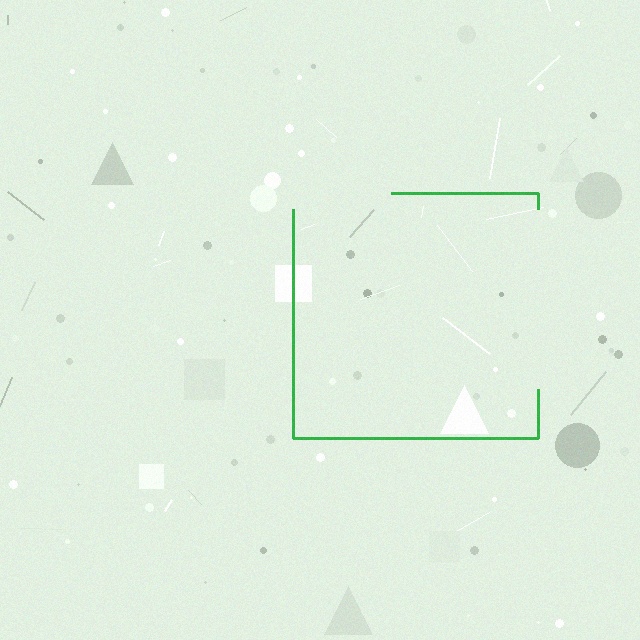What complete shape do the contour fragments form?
The contour fragments form a square.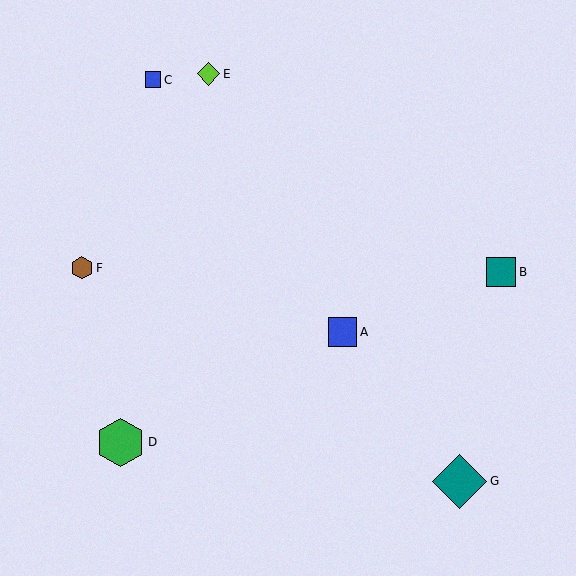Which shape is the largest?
The teal diamond (labeled G) is the largest.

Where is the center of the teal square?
The center of the teal square is at (501, 272).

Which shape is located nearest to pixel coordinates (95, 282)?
The brown hexagon (labeled F) at (82, 268) is nearest to that location.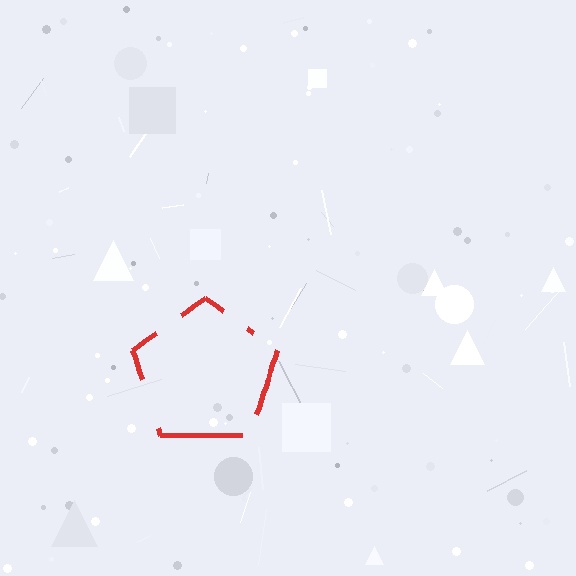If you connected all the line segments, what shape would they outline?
They would outline a pentagon.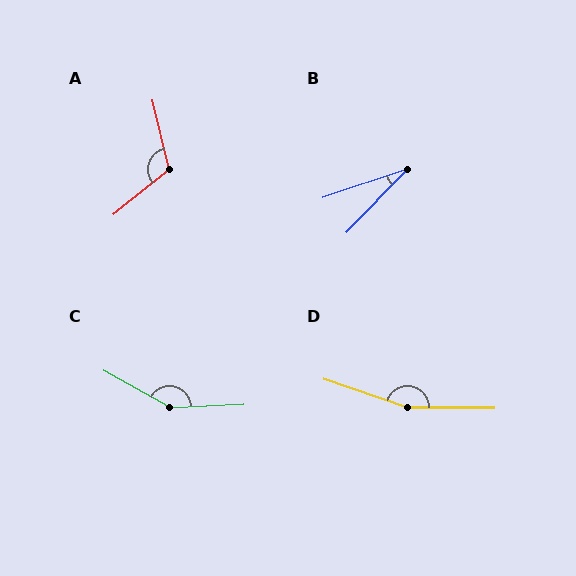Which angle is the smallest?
B, at approximately 27 degrees.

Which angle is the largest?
D, at approximately 162 degrees.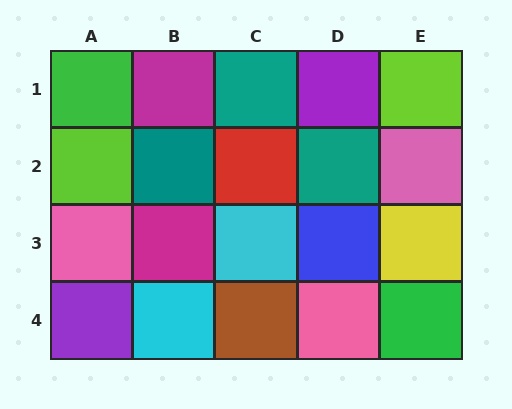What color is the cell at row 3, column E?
Yellow.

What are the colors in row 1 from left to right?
Green, magenta, teal, purple, lime.